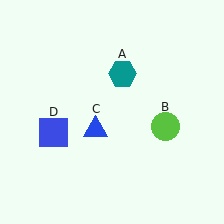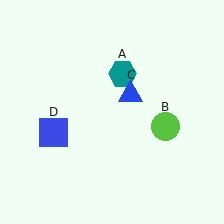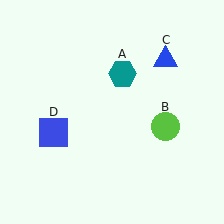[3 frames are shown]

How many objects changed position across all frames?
1 object changed position: blue triangle (object C).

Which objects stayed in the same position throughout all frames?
Teal hexagon (object A) and lime circle (object B) and blue square (object D) remained stationary.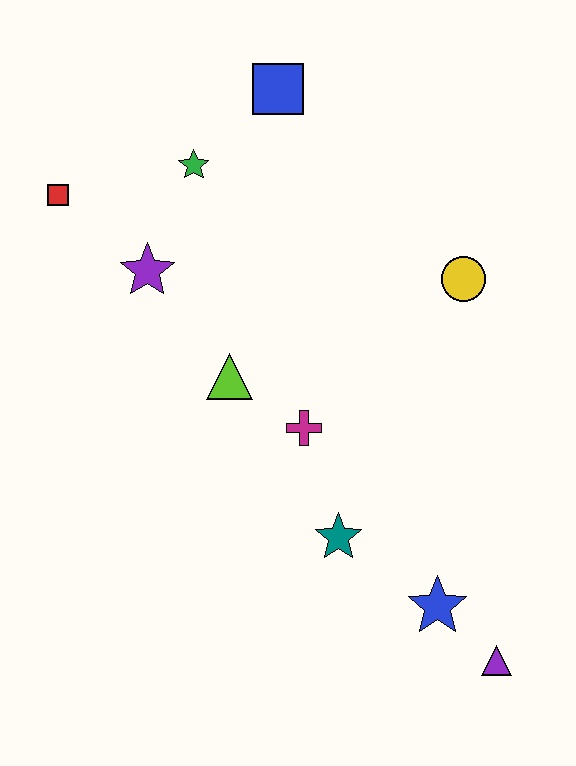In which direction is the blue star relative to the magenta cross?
The blue star is below the magenta cross.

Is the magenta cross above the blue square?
No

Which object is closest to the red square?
The purple star is closest to the red square.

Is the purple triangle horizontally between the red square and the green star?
No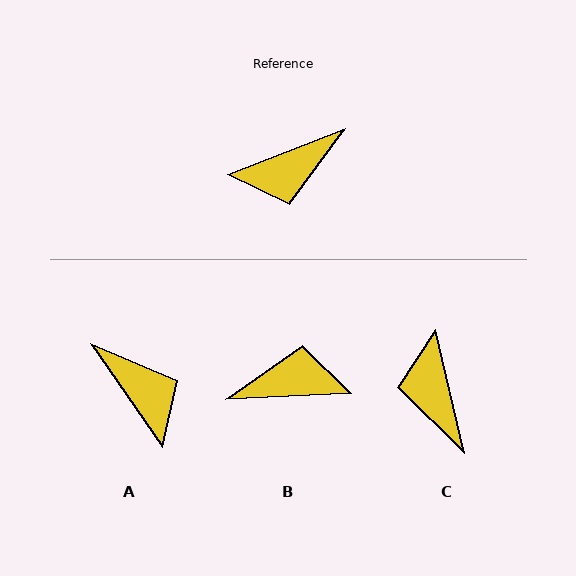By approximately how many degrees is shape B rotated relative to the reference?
Approximately 162 degrees counter-clockwise.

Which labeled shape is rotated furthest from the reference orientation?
B, about 162 degrees away.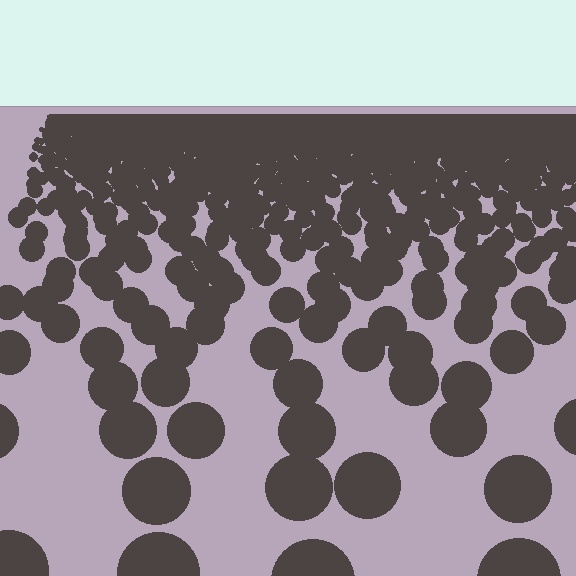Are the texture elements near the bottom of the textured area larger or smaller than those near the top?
Larger. Near the bottom, elements are closer to the viewer and appear at a bigger on-screen size.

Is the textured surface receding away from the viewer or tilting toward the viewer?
The surface is receding away from the viewer. Texture elements get smaller and denser toward the top.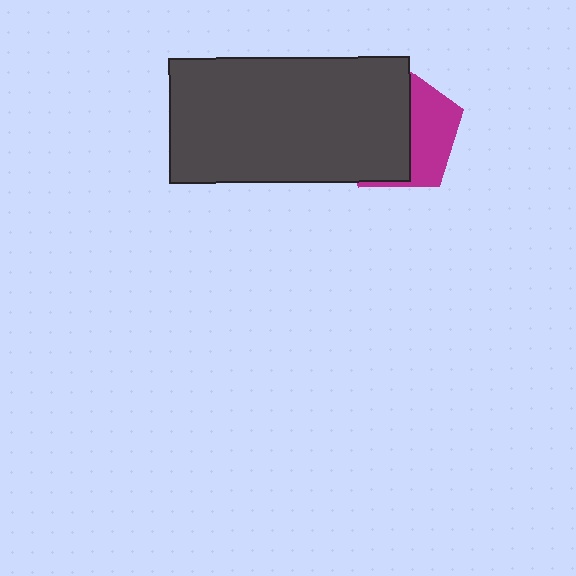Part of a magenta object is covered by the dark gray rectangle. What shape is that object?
It is a pentagon.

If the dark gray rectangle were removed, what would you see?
You would see the complete magenta pentagon.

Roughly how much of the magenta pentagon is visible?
A small part of it is visible (roughly 39%).